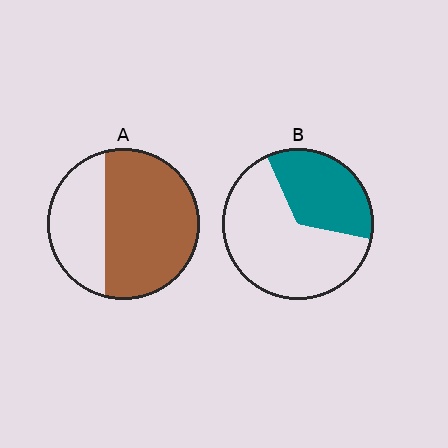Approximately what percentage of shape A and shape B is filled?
A is approximately 65% and B is approximately 35%.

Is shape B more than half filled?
No.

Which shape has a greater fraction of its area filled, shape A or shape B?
Shape A.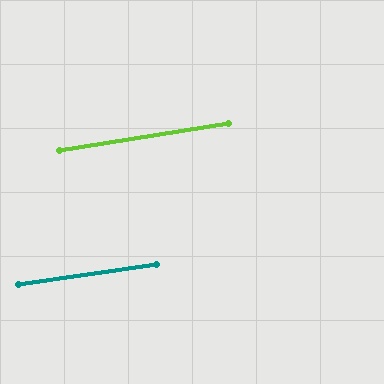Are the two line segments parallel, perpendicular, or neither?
Parallel — their directions differ by only 0.8°.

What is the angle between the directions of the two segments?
Approximately 1 degree.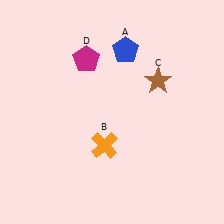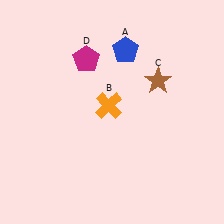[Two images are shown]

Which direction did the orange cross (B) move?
The orange cross (B) moved up.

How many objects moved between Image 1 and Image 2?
1 object moved between the two images.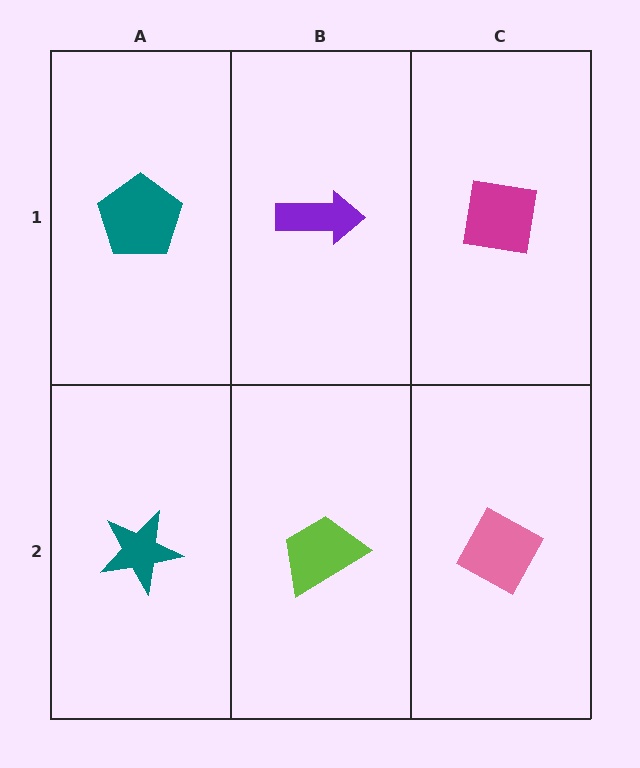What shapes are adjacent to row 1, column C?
A pink diamond (row 2, column C), a purple arrow (row 1, column B).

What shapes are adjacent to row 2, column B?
A purple arrow (row 1, column B), a teal star (row 2, column A), a pink diamond (row 2, column C).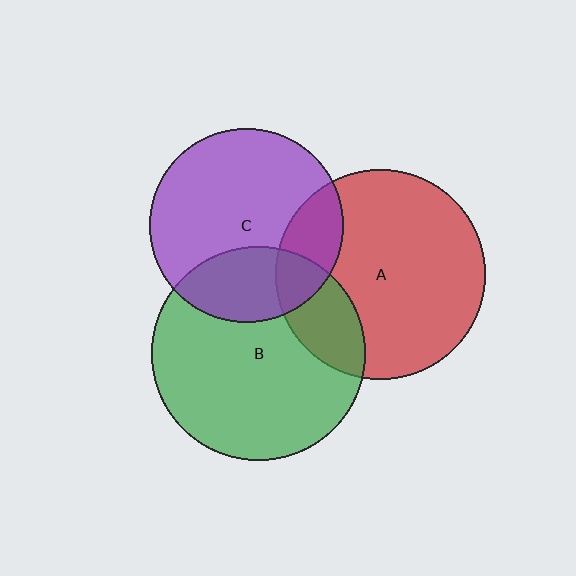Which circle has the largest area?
Circle B (green).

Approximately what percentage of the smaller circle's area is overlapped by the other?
Approximately 20%.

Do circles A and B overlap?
Yes.